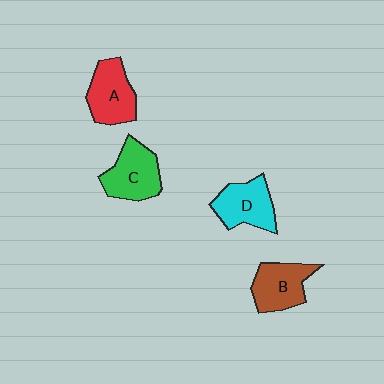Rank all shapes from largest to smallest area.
From largest to smallest: C (green), A (red), D (cyan), B (brown).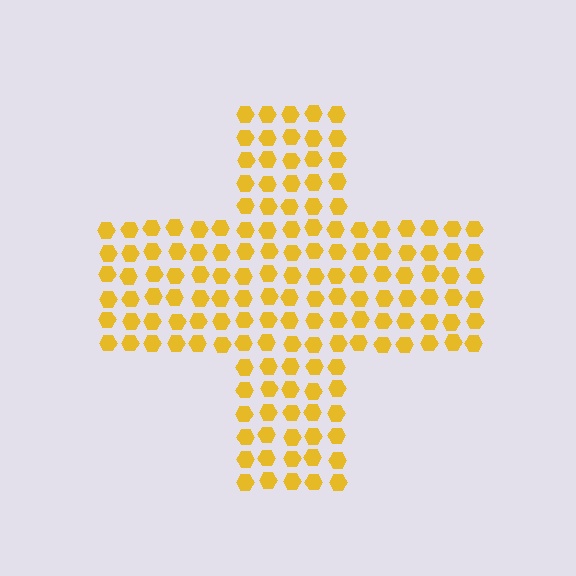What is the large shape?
The large shape is a cross.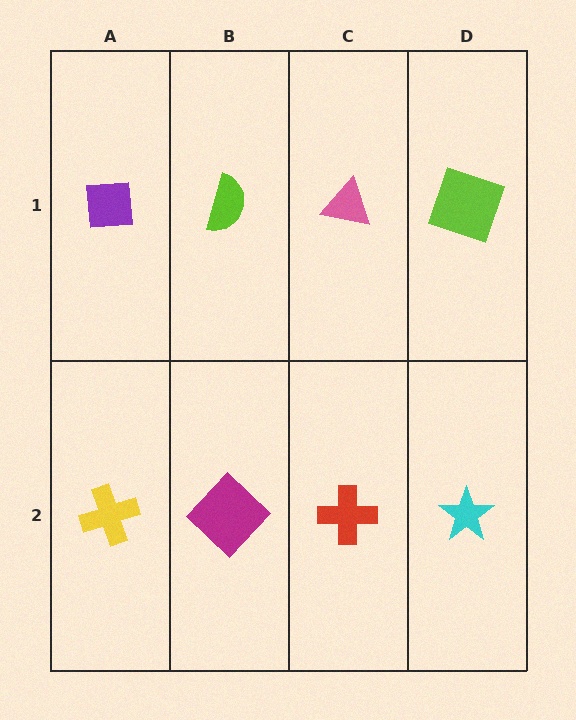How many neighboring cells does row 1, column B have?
3.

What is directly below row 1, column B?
A magenta diamond.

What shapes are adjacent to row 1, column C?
A red cross (row 2, column C), a lime semicircle (row 1, column B), a lime square (row 1, column D).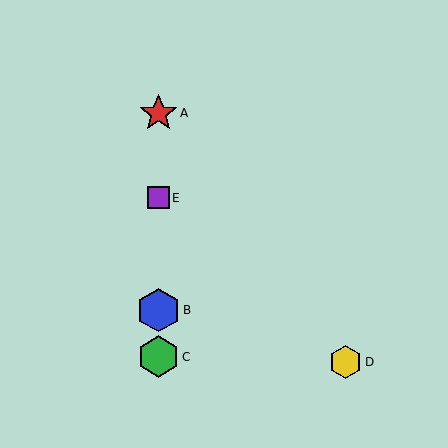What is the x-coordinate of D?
Object D is at x≈346.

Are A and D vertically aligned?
No, A is at x≈158 and D is at x≈346.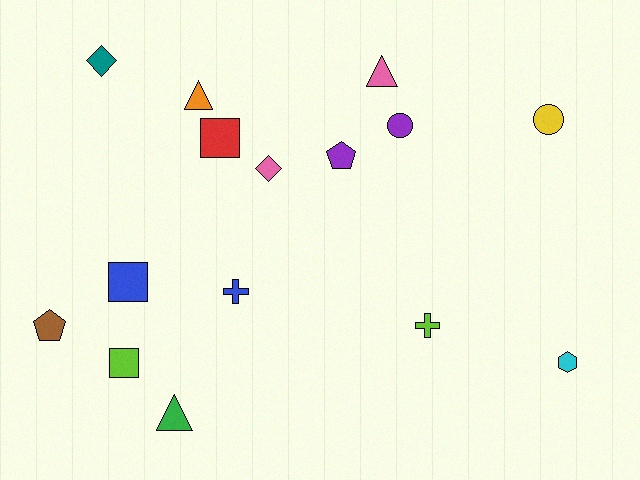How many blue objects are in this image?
There are 2 blue objects.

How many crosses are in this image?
There are 2 crosses.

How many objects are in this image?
There are 15 objects.